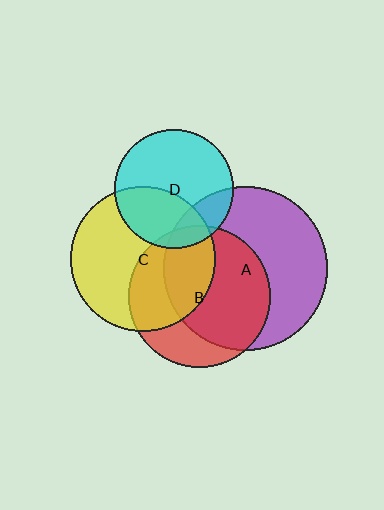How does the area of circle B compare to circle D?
Approximately 1.4 times.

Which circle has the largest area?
Circle A (purple).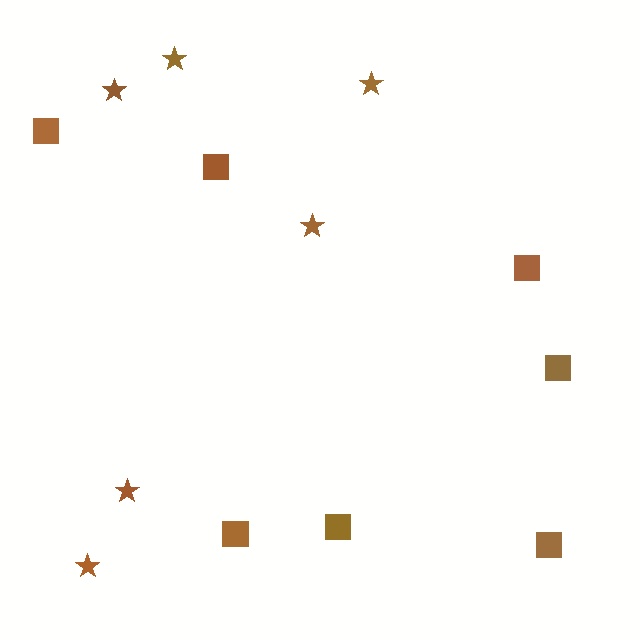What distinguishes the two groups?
There are 2 groups: one group of stars (6) and one group of squares (7).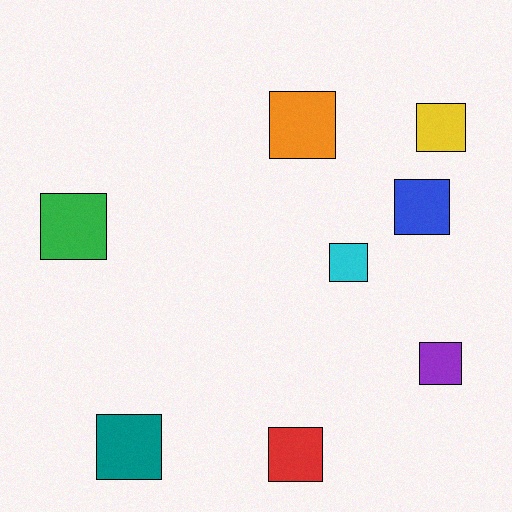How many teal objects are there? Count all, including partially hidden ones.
There is 1 teal object.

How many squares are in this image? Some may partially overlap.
There are 8 squares.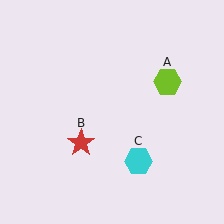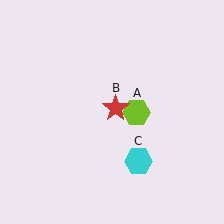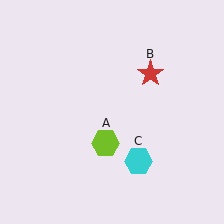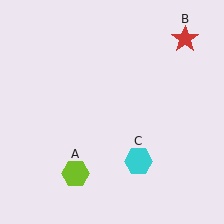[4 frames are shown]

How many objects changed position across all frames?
2 objects changed position: lime hexagon (object A), red star (object B).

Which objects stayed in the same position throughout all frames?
Cyan hexagon (object C) remained stationary.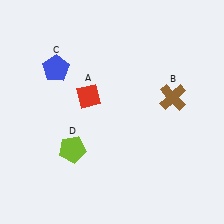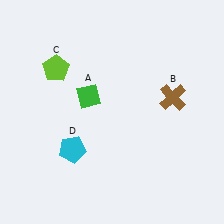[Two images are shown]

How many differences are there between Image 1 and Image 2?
There are 3 differences between the two images.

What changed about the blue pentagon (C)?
In Image 1, C is blue. In Image 2, it changed to lime.